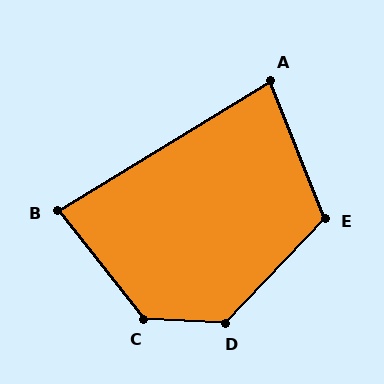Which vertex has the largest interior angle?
C, at approximately 132 degrees.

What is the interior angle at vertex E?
Approximately 115 degrees (obtuse).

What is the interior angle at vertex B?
Approximately 83 degrees (acute).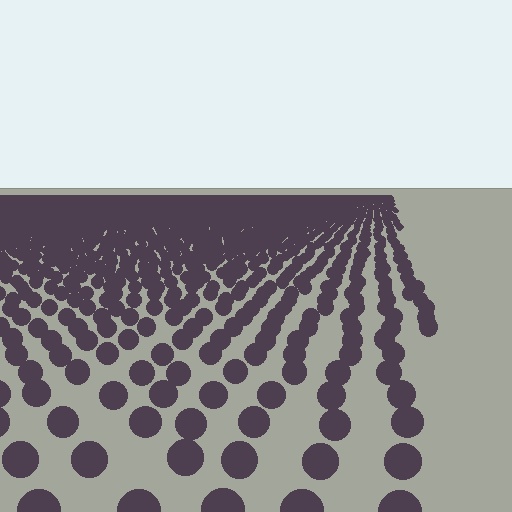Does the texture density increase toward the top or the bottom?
Density increases toward the top.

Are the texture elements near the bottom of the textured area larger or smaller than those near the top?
Larger. Near the bottom, elements are closer to the viewer and appear at a bigger on-screen size.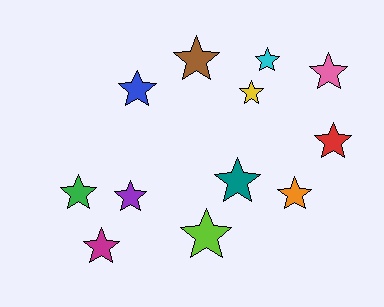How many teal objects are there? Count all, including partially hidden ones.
There is 1 teal object.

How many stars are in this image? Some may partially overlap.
There are 12 stars.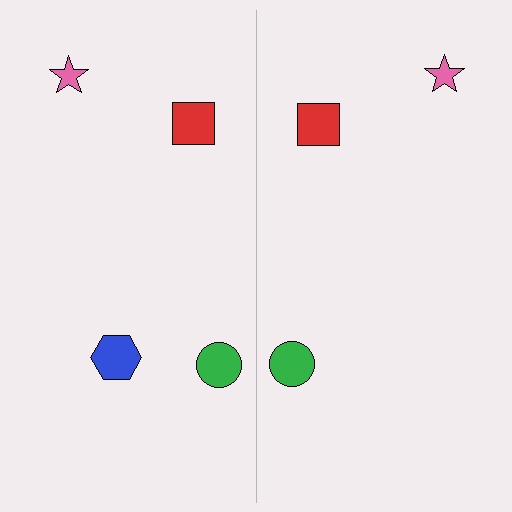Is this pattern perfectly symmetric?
No, the pattern is not perfectly symmetric. A blue hexagon is missing from the right side.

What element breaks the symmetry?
A blue hexagon is missing from the right side.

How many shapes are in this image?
There are 7 shapes in this image.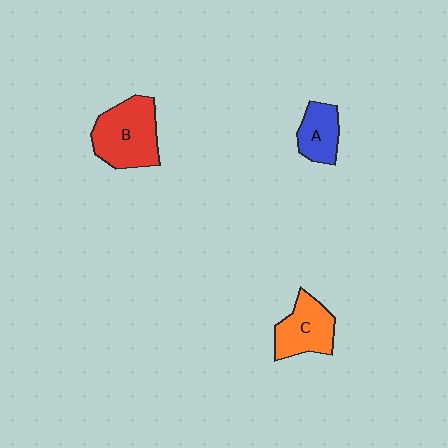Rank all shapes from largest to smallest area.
From largest to smallest: B (red), C (orange), A (blue).